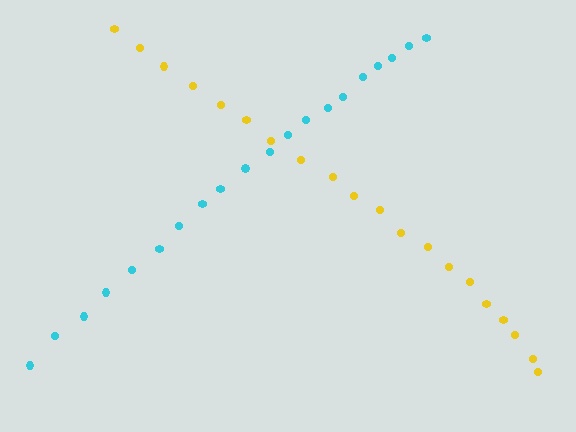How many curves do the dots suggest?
There are 2 distinct paths.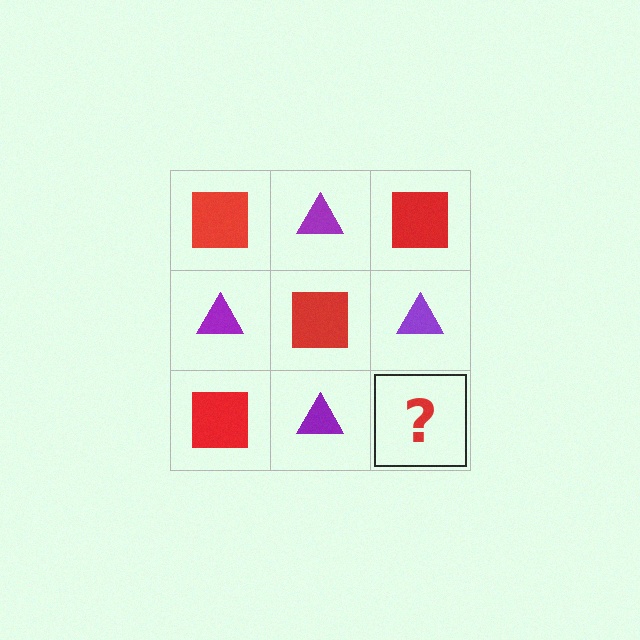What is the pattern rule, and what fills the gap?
The rule is that it alternates red square and purple triangle in a checkerboard pattern. The gap should be filled with a red square.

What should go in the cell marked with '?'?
The missing cell should contain a red square.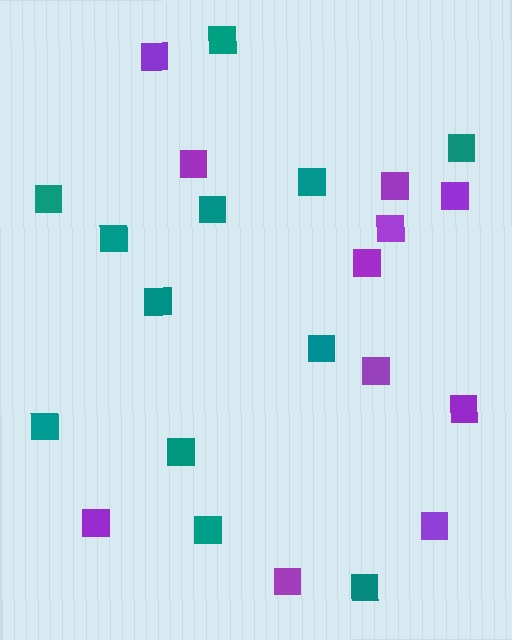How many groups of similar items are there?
There are 2 groups: one group of teal squares (12) and one group of purple squares (11).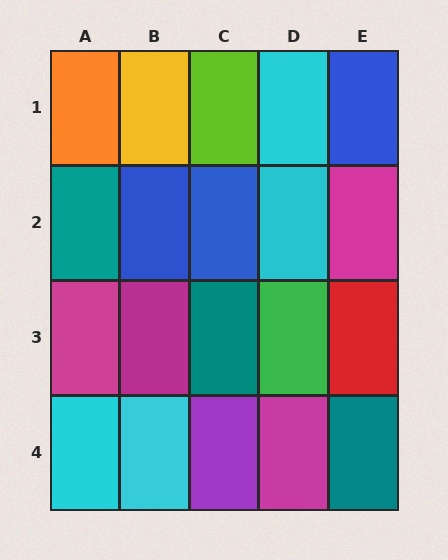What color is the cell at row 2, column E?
Magenta.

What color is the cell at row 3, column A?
Magenta.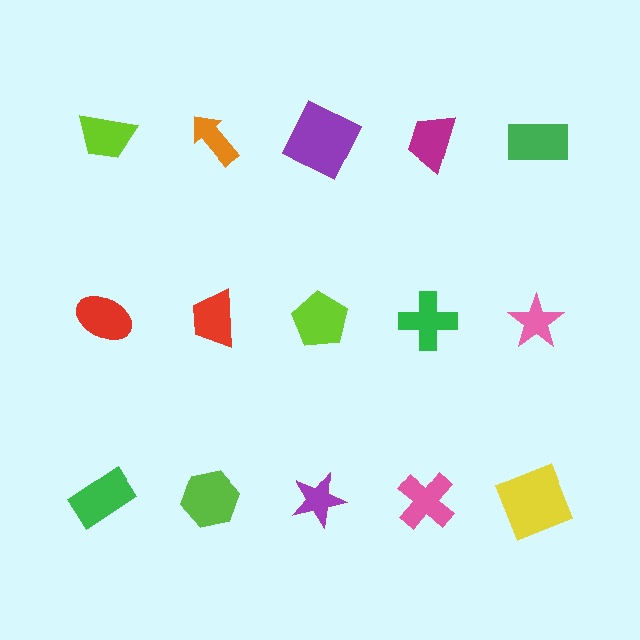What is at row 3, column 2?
A lime hexagon.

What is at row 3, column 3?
A purple star.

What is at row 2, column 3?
A lime pentagon.